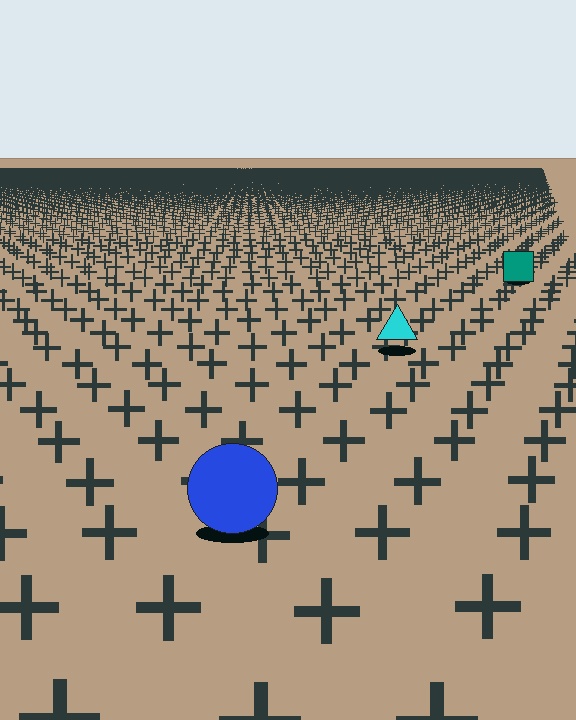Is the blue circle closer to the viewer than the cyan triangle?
Yes. The blue circle is closer — you can tell from the texture gradient: the ground texture is coarser near it.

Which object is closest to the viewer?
The blue circle is closest. The texture marks near it are larger and more spread out.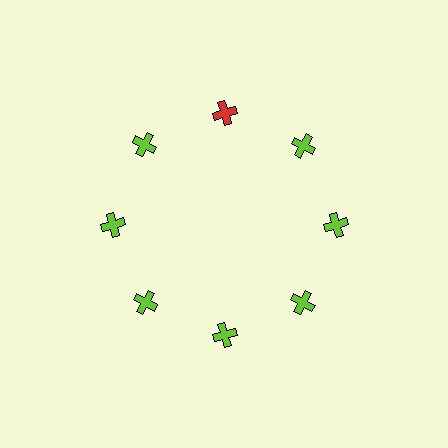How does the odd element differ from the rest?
It has a different color: red instead of lime.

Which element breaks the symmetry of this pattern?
The red cross at roughly the 12 o'clock position breaks the symmetry. All other shapes are lime crosses.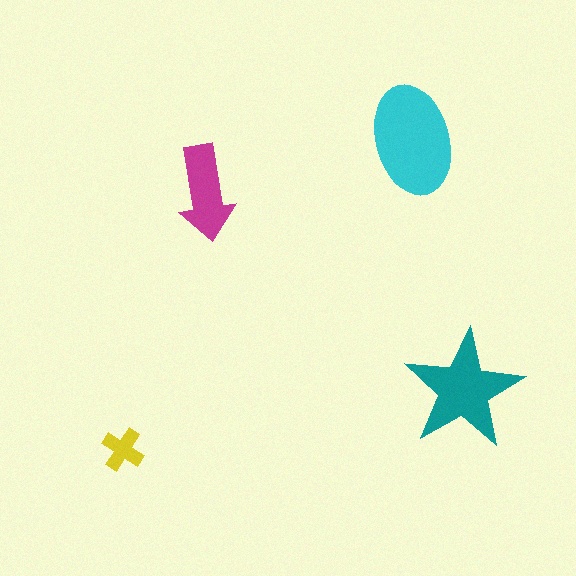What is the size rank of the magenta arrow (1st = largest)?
3rd.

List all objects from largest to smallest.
The cyan ellipse, the teal star, the magenta arrow, the yellow cross.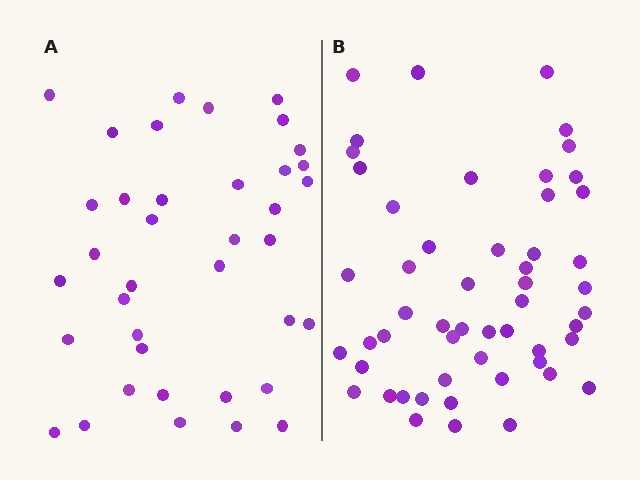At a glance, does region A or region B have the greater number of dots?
Region B (the right region) has more dots.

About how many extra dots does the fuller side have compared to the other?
Region B has approximately 15 more dots than region A.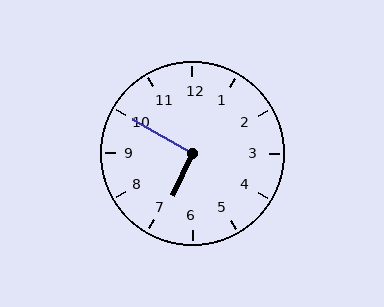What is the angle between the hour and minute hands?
Approximately 95 degrees.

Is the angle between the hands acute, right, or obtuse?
It is right.